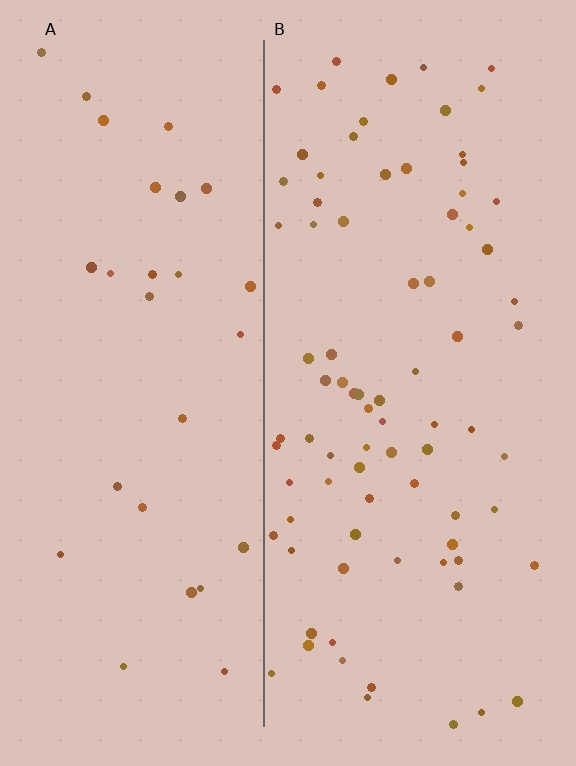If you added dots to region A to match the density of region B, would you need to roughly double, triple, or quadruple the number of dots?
Approximately triple.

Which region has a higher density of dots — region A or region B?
B (the right).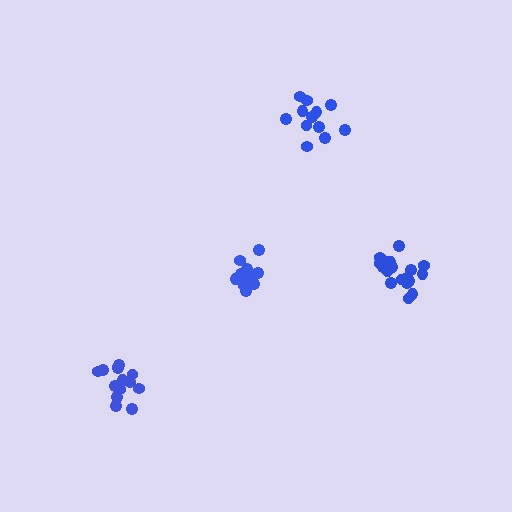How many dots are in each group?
Group 1: 13 dots, Group 2: 19 dots, Group 3: 14 dots, Group 4: 13 dots (59 total).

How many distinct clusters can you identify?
There are 4 distinct clusters.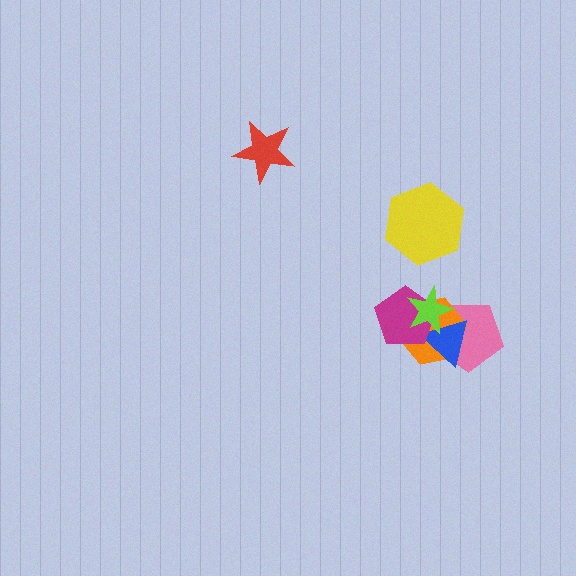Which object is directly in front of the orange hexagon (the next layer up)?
The blue triangle is directly in front of the orange hexagon.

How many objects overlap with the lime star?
4 objects overlap with the lime star.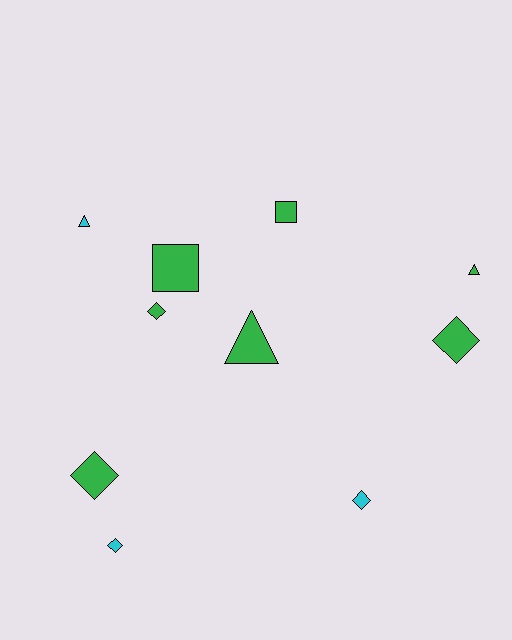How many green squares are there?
There are 2 green squares.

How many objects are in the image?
There are 10 objects.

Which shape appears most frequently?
Diamond, with 5 objects.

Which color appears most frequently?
Green, with 7 objects.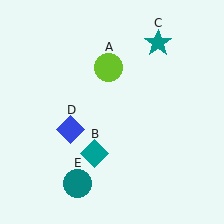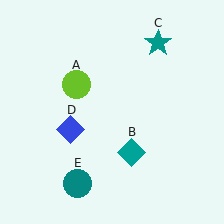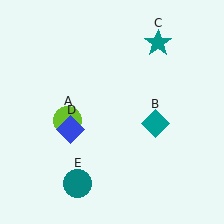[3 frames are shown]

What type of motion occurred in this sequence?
The lime circle (object A), teal diamond (object B) rotated counterclockwise around the center of the scene.